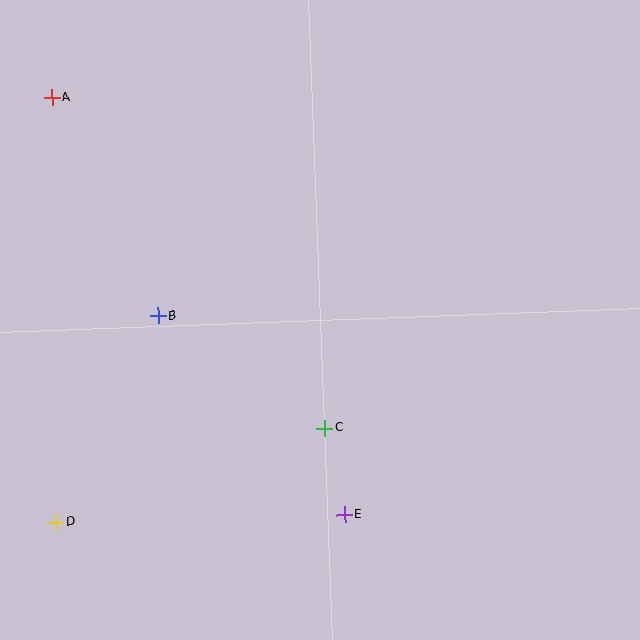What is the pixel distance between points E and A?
The distance between E and A is 509 pixels.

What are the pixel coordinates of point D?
Point D is at (56, 522).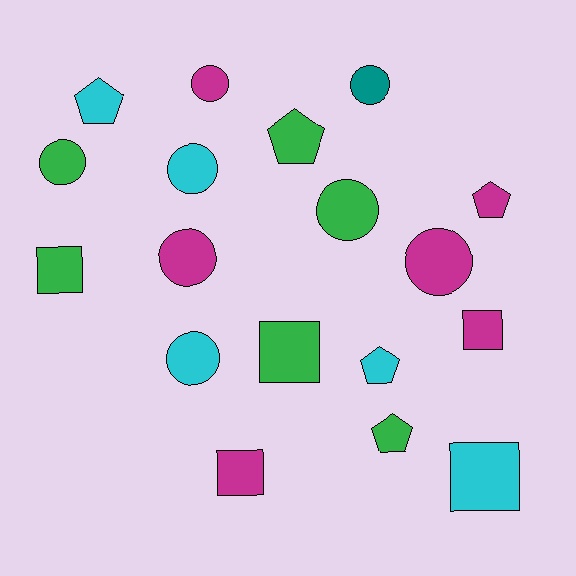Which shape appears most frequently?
Circle, with 8 objects.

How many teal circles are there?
There is 1 teal circle.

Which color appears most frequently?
Magenta, with 6 objects.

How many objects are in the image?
There are 18 objects.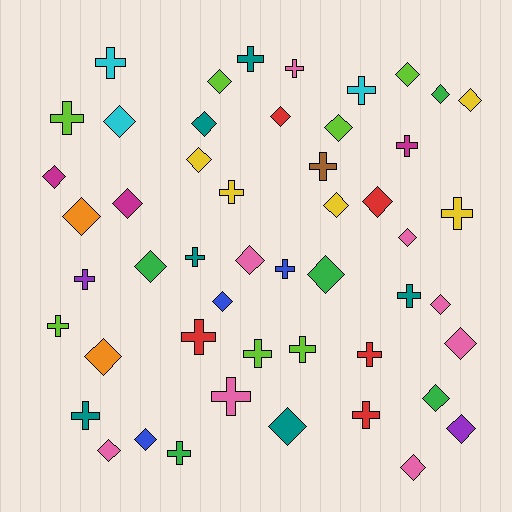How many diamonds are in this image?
There are 28 diamonds.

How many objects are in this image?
There are 50 objects.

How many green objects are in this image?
There are 5 green objects.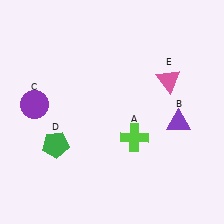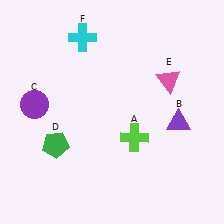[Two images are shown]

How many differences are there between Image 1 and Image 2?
There is 1 difference between the two images.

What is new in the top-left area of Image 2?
A cyan cross (F) was added in the top-left area of Image 2.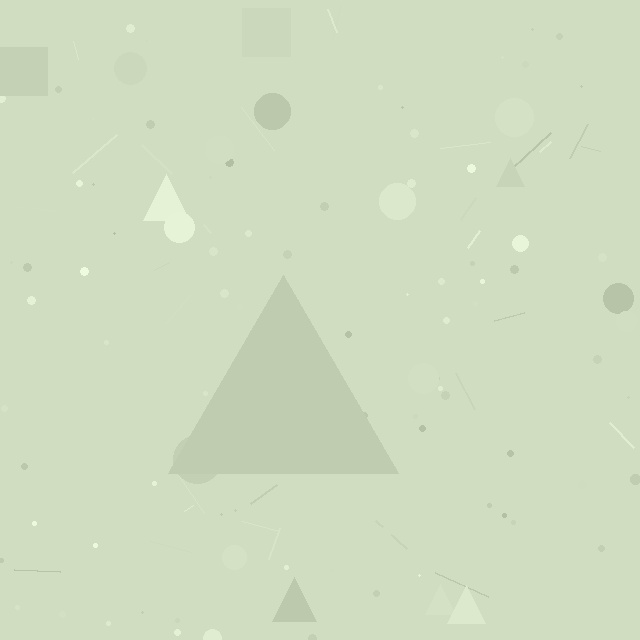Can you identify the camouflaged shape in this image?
The camouflaged shape is a triangle.